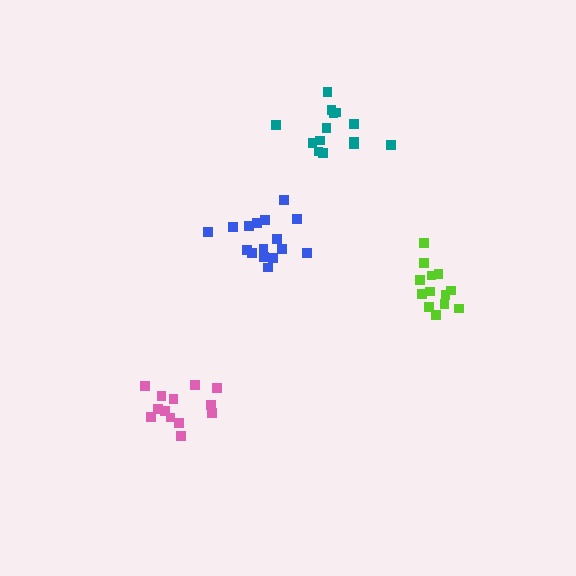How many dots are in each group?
Group 1: 16 dots, Group 2: 13 dots, Group 3: 14 dots, Group 4: 14 dots (57 total).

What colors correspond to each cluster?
The clusters are colored: blue, lime, teal, pink.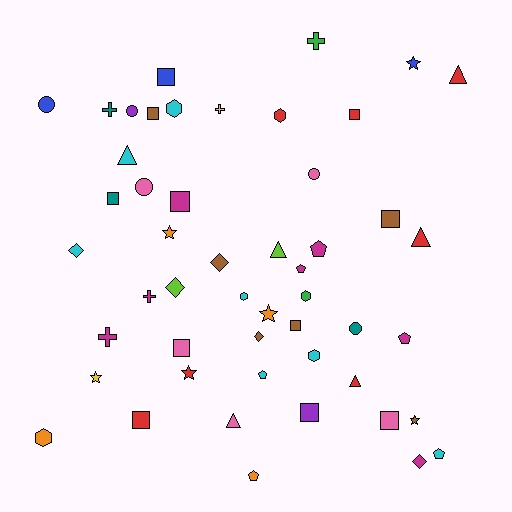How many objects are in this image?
There are 50 objects.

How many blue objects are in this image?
There are 3 blue objects.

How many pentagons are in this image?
There are 6 pentagons.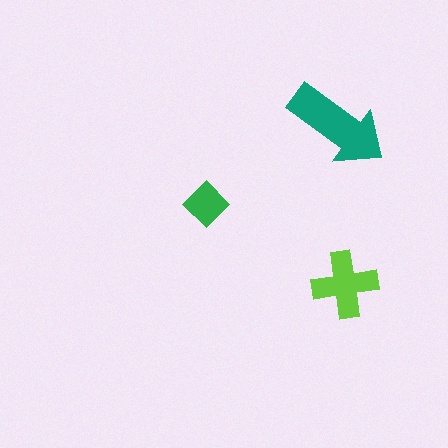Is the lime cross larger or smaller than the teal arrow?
Smaller.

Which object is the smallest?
The green diamond.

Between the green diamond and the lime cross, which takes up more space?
The lime cross.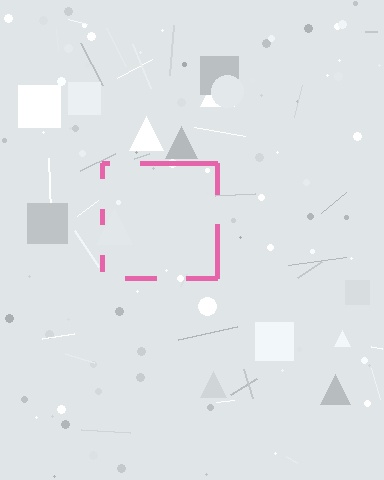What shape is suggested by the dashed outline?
The dashed outline suggests a square.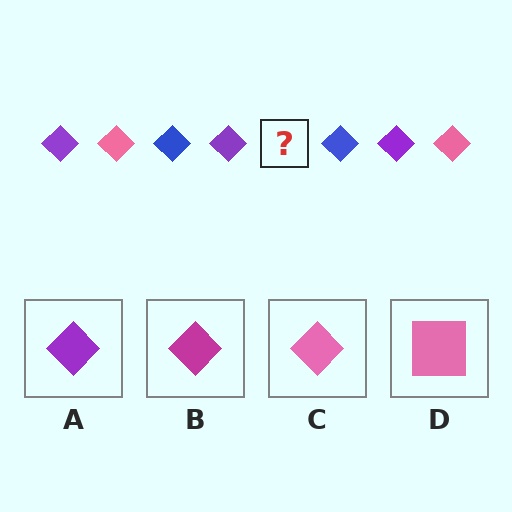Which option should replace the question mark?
Option C.